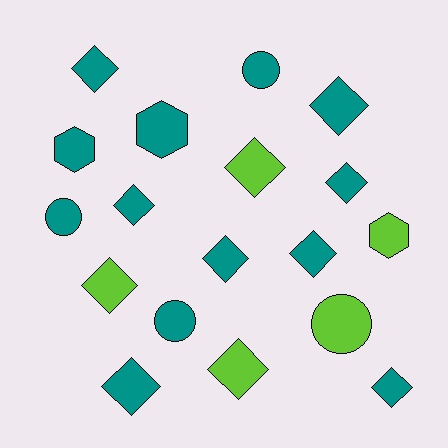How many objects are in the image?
There are 18 objects.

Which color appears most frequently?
Teal, with 13 objects.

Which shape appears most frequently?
Diamond, with 11 objects.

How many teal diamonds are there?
There are 8 teal diamonds.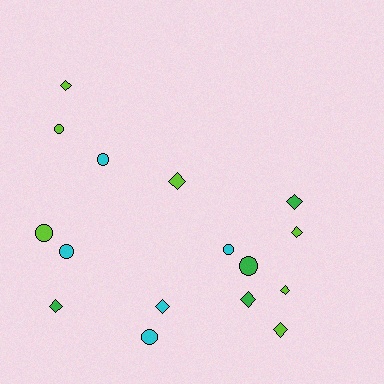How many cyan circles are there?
There are 4 cyan circles.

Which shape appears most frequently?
Diamond, with 9 objects.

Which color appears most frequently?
Lime, with 7 objects.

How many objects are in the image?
There are 16 objects.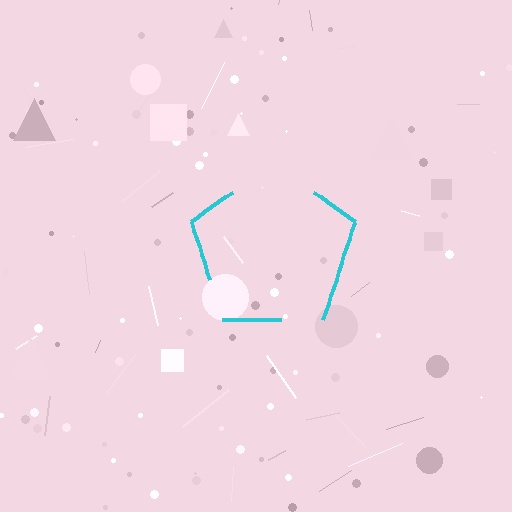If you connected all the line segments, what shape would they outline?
They would outline a pentagon.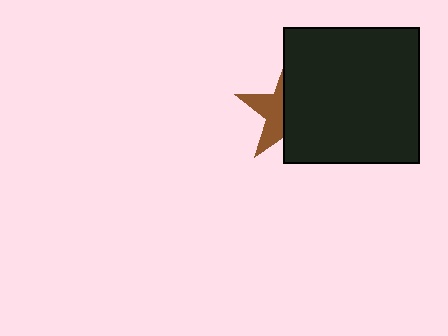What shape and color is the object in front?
The object in front is a black square.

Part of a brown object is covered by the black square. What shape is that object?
It is a star.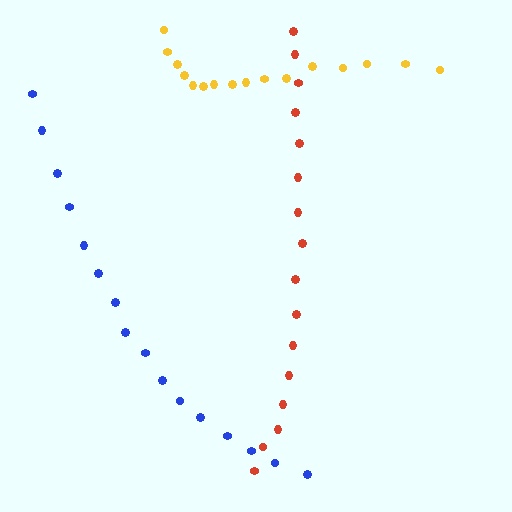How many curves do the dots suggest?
There are 3 distinct paths.